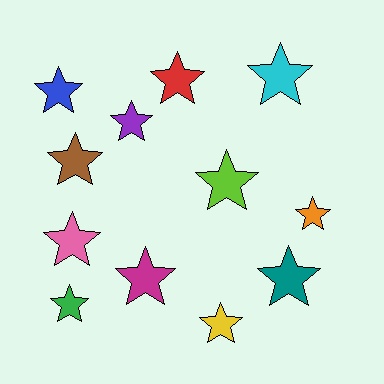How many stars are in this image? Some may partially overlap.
There are 12 stars.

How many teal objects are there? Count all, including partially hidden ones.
There is 1 teal object.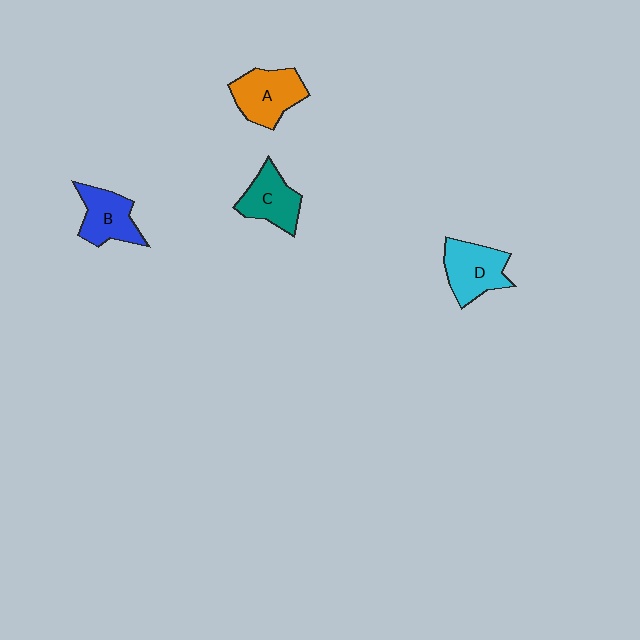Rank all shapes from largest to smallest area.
From largest to smallest: A (orange), D (cyan), B (blue), C (teal).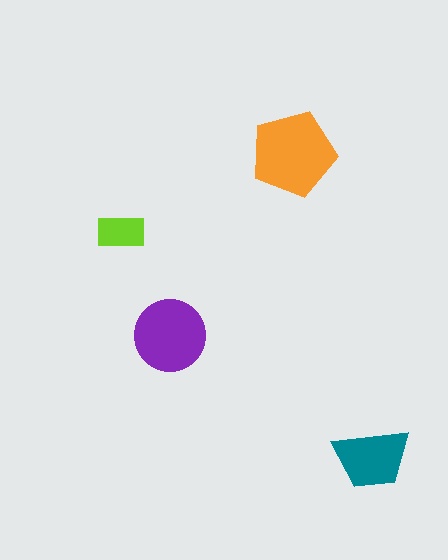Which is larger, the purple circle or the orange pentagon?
The orange pentagon.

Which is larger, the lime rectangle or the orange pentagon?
The orange pentagon.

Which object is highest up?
The orange pentagon is topmost.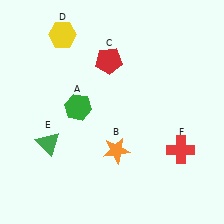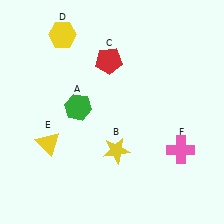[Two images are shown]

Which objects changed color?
B changed from orange to yellow. E changed from green to yellow. F changed from red to pink.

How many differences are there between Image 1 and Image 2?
There are 3 differences between the two images.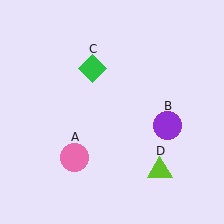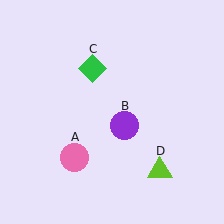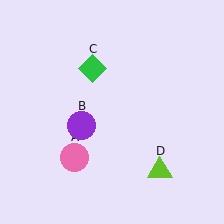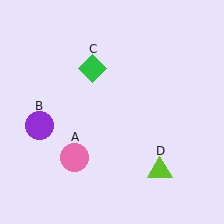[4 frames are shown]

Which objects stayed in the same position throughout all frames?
Pink circle (object A) and green diamond (object C) and lime triangle (object D) remained stationary.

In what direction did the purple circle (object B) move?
The purple circle (object B) moved left.